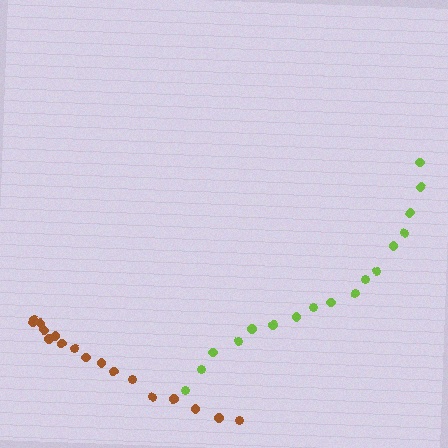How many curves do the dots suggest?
There are 2 distinct paths.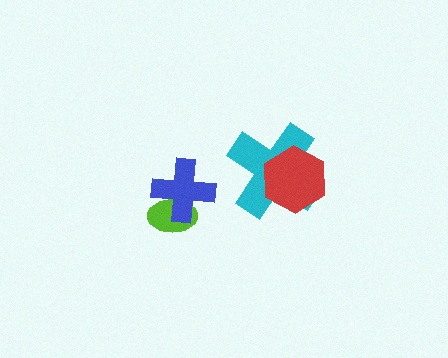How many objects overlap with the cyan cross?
1 object overlaps with the cyan cross.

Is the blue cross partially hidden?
No, no other shape covers it.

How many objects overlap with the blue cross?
1 object overlaps with the blue cross.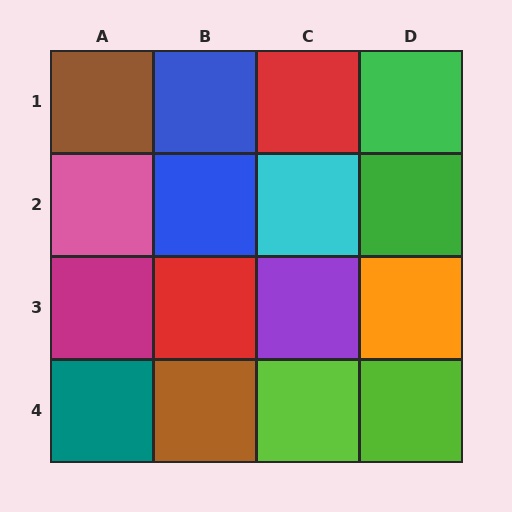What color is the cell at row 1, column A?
Brown.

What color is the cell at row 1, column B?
Blue.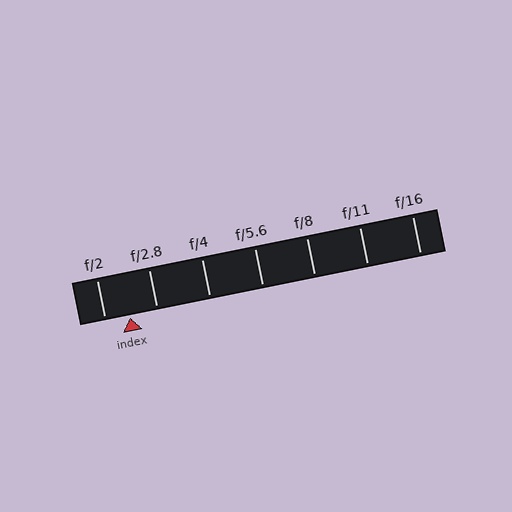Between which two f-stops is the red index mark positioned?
The index mark is between f/2 and f/2.8.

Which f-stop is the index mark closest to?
The index mark is closest to f/2.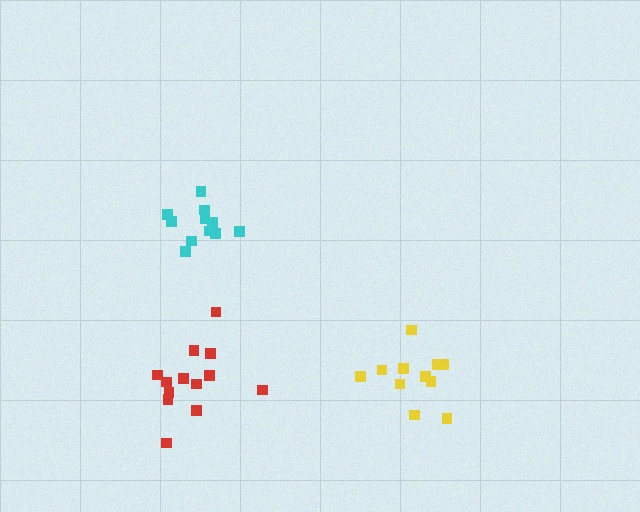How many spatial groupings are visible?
There are 3 spatial groupings.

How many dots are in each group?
Group 1: 13 dots, Group 2: 11 dots, Group 3: 11 dots (35 total).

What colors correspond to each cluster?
The clusters are colored: red, yellow, cyan.